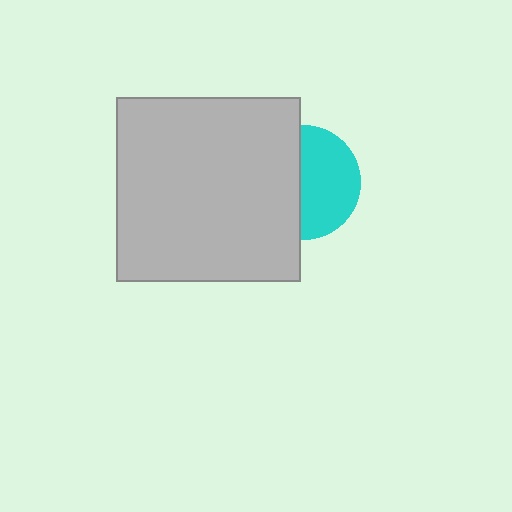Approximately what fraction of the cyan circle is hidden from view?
Roughly 48% of the cyan circle is hidden behind the light gray rectangle.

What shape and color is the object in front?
The object in front is a light gray rectangle.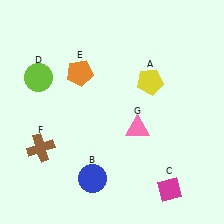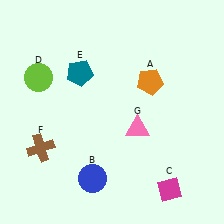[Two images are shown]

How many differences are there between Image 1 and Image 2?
There are 2 differences between the two images.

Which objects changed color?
A changed from yellow to orange. E changed from orange to teal.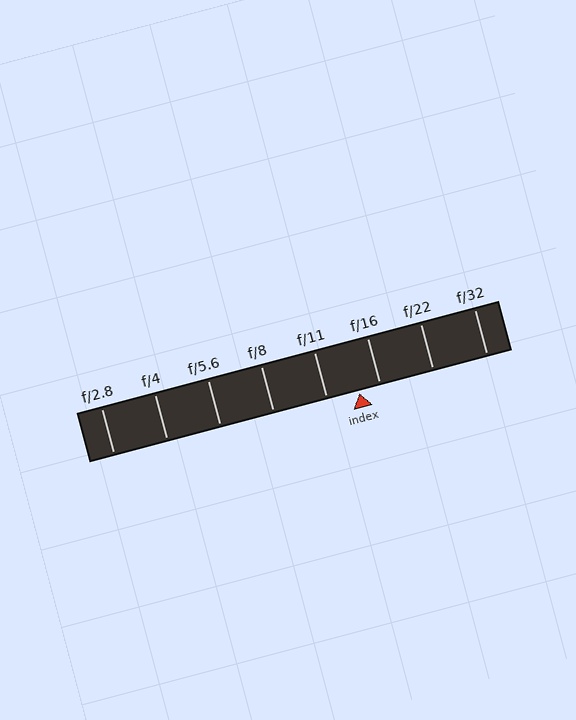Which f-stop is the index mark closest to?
The index mark is closest to f/16.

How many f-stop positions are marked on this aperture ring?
There are 8 f-stop positions marked.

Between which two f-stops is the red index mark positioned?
The index mark is between f/11 and f/16.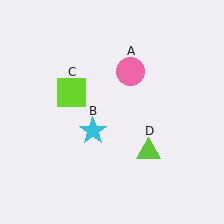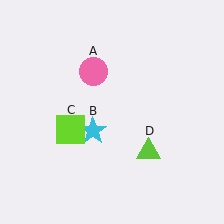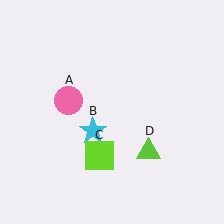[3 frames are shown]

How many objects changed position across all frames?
2 objects changed position: pink circle (object A), lime square (object C).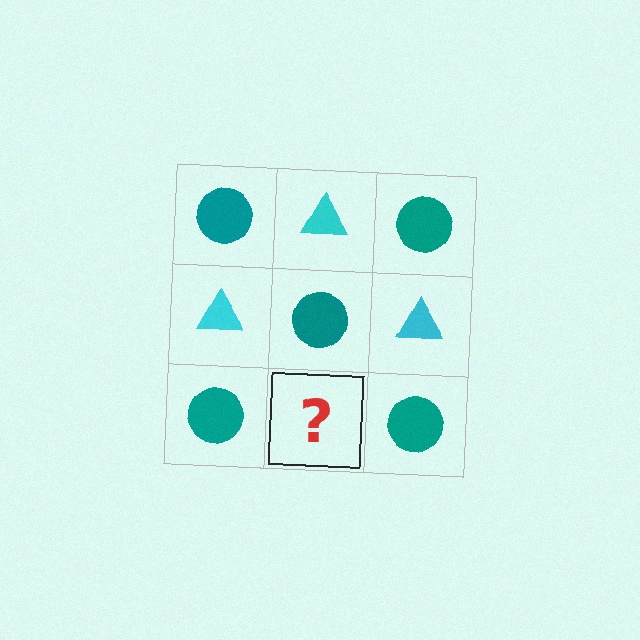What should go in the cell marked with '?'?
The missing cell should contain a cyan triangle.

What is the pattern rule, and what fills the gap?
The rule is that it alternates teal circle and cyan triangle in a checkerboard pattern. The gap should be filled with a cyan triangle.